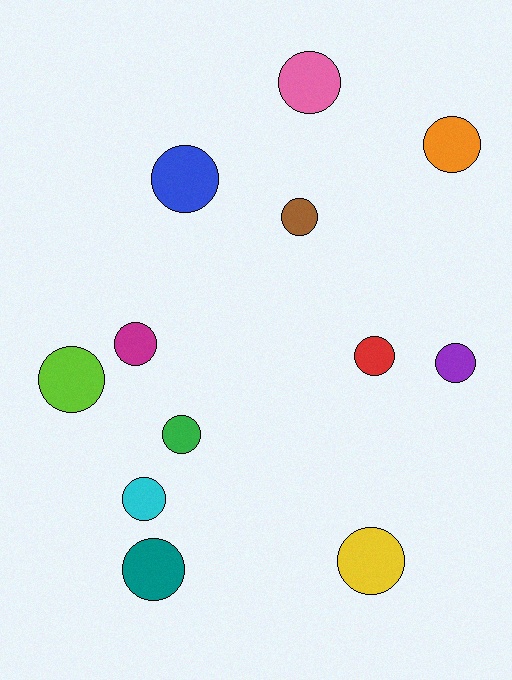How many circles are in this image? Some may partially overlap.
There are 12 circles.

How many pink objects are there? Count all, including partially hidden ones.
There is 1 pink object.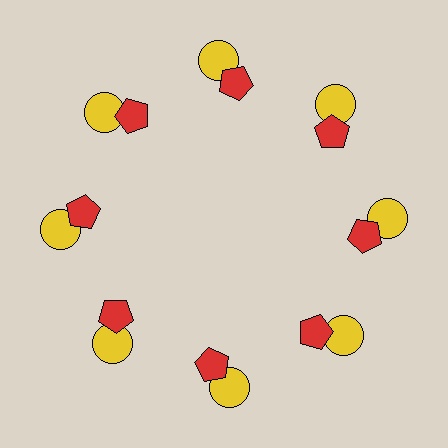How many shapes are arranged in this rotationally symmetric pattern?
There are 16 shapes, arranged in 8 groups of 2.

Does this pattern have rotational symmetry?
Yes, this pattern has 8-fold rotational symmetry. It looks the same after rotating 45 degrees around the center.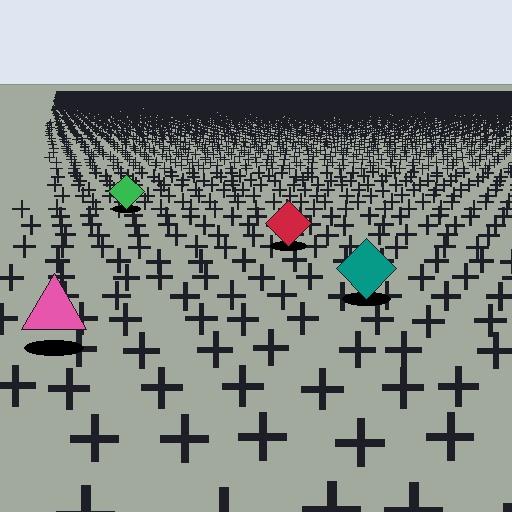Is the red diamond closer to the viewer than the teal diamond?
No. The teal diamond is closer — you can tell from the texture gradient: the ground texture is coarser near it.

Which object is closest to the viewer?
The pink triangle is closest. The texture marks near it are larger and more spread out.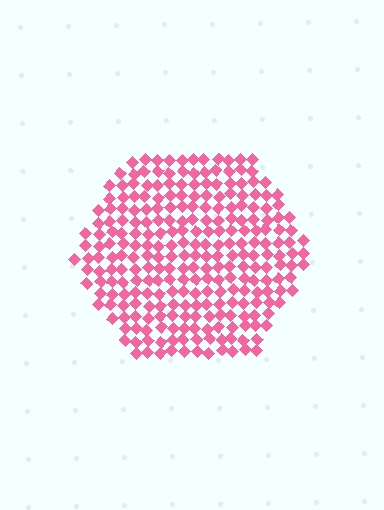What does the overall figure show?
The overall figure shows a hexagon.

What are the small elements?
The small elements are diamonds.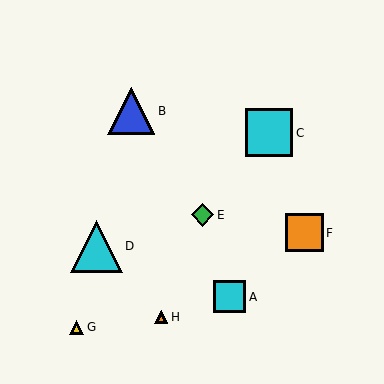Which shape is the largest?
The cyan triangle (labeled D) is the largest.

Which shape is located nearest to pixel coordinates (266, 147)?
The cyan square (labeled C) at (269, 133) is nearest to that location.